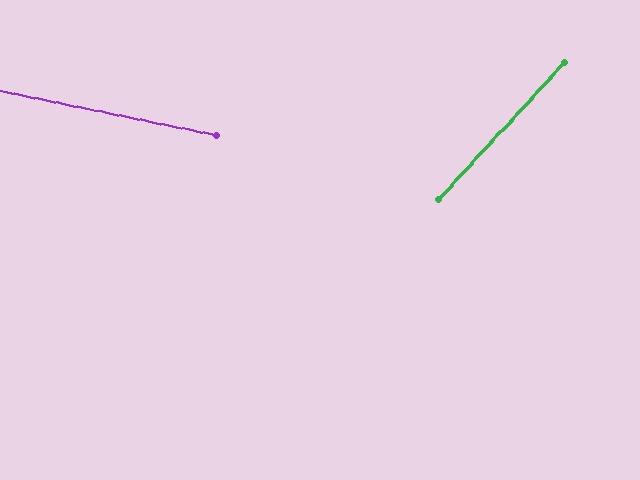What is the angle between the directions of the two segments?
Approximately 59 degrees.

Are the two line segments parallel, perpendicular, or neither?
Neither parallel nor perpendicular — they differ by about 59°.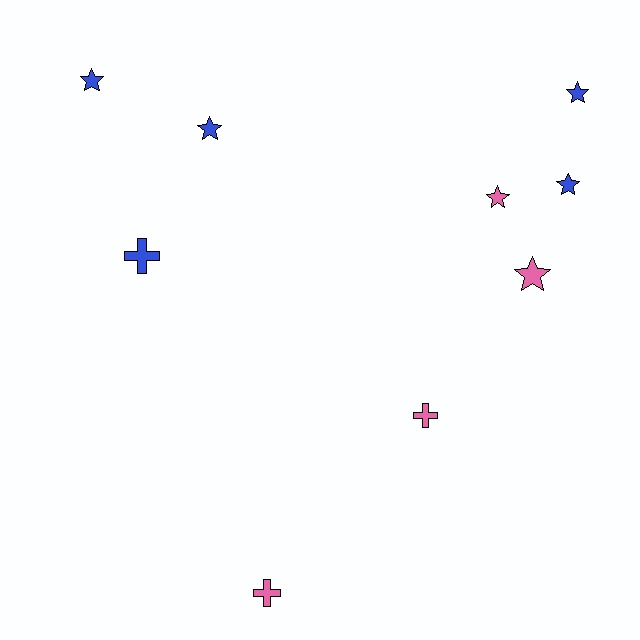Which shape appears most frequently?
Star, with 6 objects.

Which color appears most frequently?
Blue, with 5 objects.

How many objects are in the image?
There are 9 objects.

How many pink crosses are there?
There are 2 pink crosses.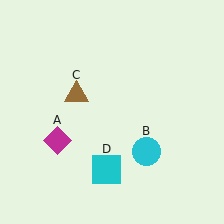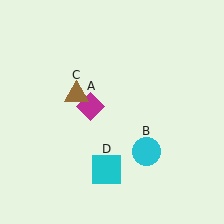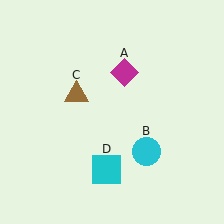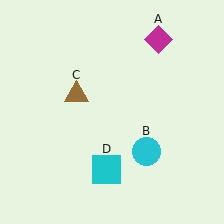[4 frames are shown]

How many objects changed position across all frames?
1 object changed position: magenta diamond (object A).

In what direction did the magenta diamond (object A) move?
The magenta diamond (object A) moved up and to the right.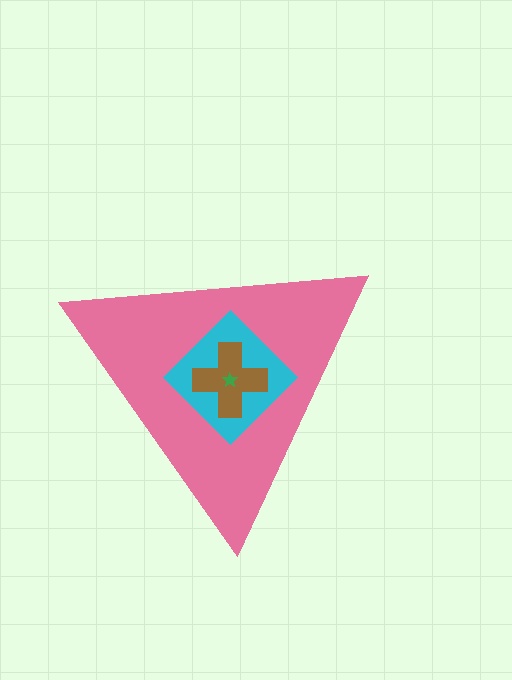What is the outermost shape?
The pink triangle.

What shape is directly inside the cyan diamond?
The brown cross.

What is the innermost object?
The green star.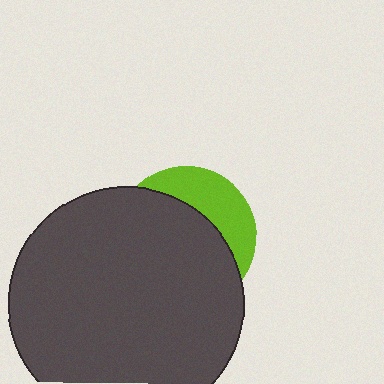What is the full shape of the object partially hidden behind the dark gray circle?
The partially hidden object is a lime circle.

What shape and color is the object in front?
The object in front is a dark gray circle.